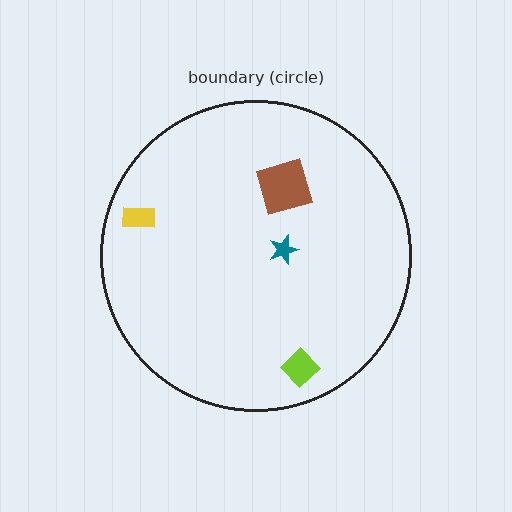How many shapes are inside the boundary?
4 inside, 0 outside.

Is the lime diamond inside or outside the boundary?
Inside.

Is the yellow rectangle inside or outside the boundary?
Inside.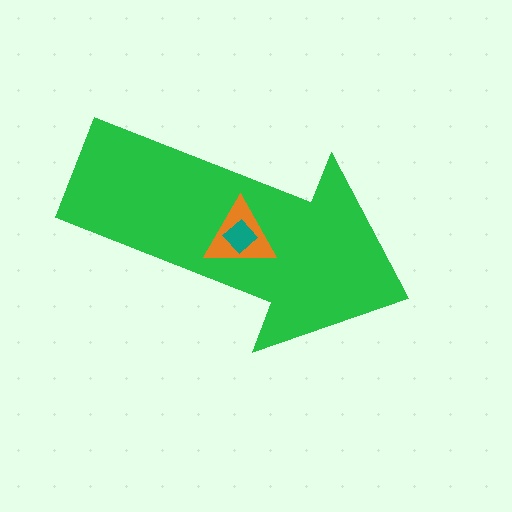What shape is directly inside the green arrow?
The orange triangle.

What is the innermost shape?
The teal diamond.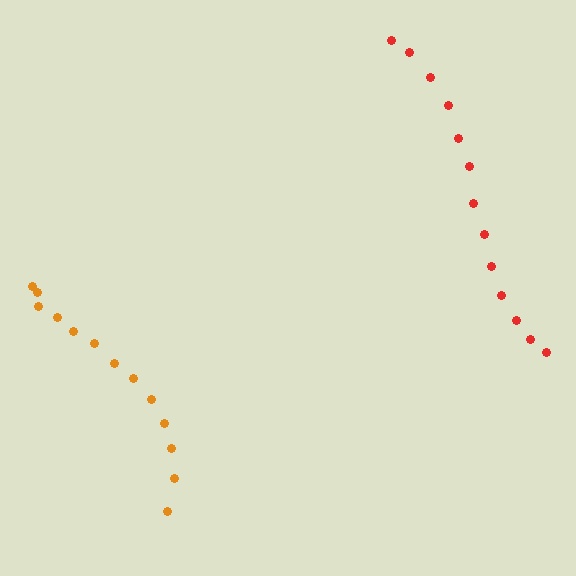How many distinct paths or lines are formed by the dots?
There are 2 distinct paths.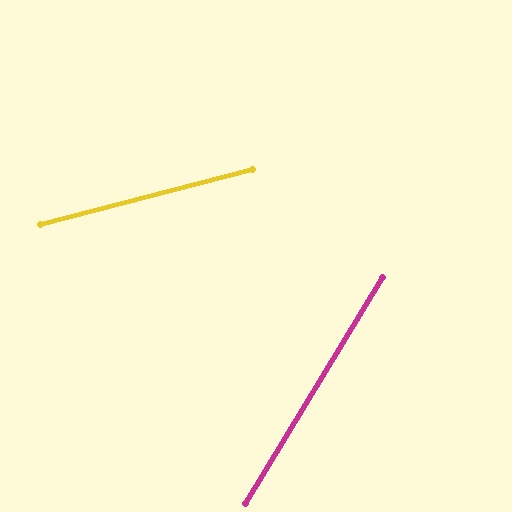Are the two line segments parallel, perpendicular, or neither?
Neither parallel nor perpendicular — they differ by about 44°.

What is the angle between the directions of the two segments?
Approximately 44 degrees.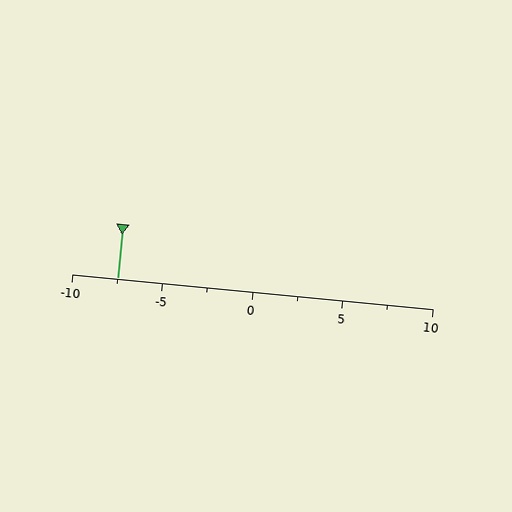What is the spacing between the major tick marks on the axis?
The major ticks are spaced 5 apart.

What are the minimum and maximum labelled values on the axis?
The axis runs from -10 to 10.